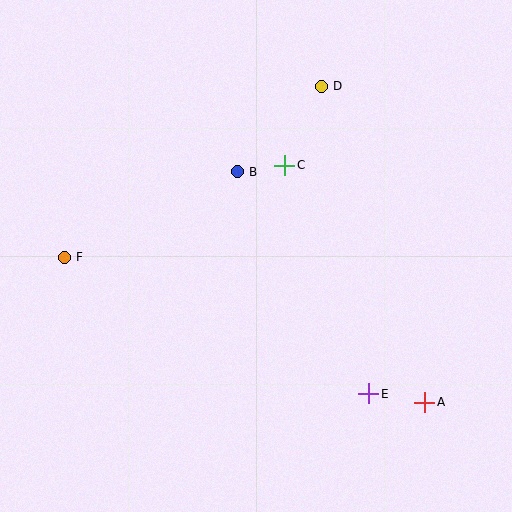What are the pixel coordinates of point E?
Point E is at (369, 394).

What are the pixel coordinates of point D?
Point D is at (321, 86).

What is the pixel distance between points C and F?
The distance between C and F is 239 pixels.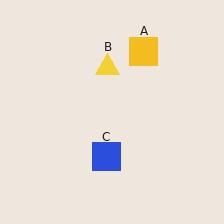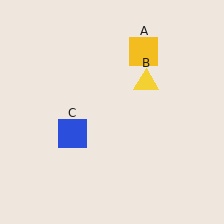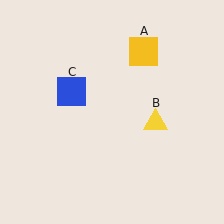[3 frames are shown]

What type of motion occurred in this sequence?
The yellow triangle (object B), blue square (object C) rotated clockwise around the center of the scene.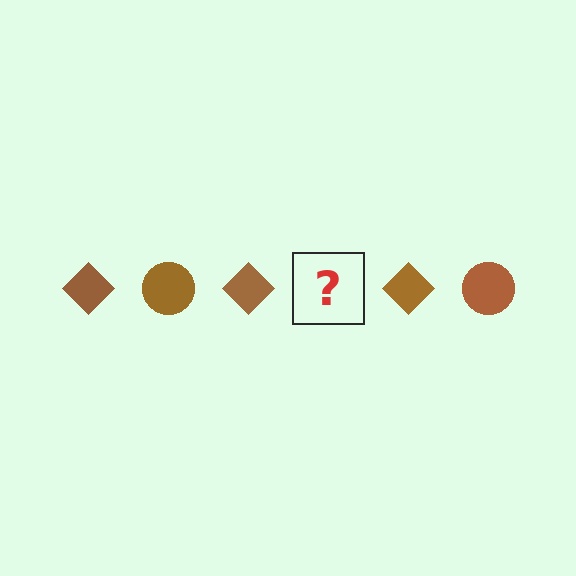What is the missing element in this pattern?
The missing element is a brown circle.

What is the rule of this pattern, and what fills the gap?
The rule is that the pattern cycles through diamond, circle shapes in brown. The gap should be filled with a brown circle.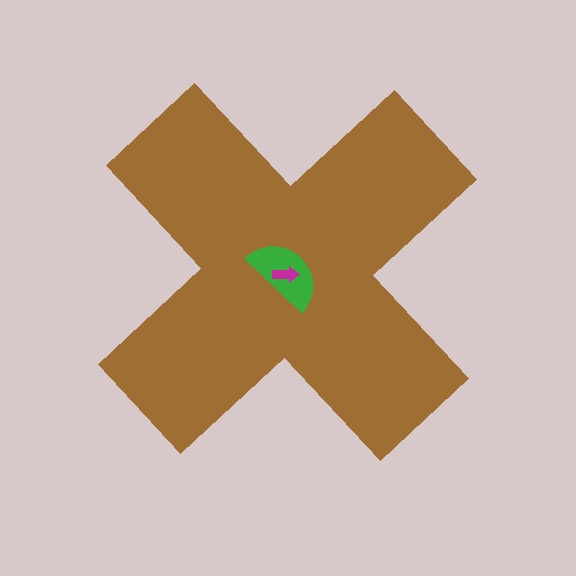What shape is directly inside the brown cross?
The green semicircle.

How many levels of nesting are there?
3.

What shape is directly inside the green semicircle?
The magenta arrow.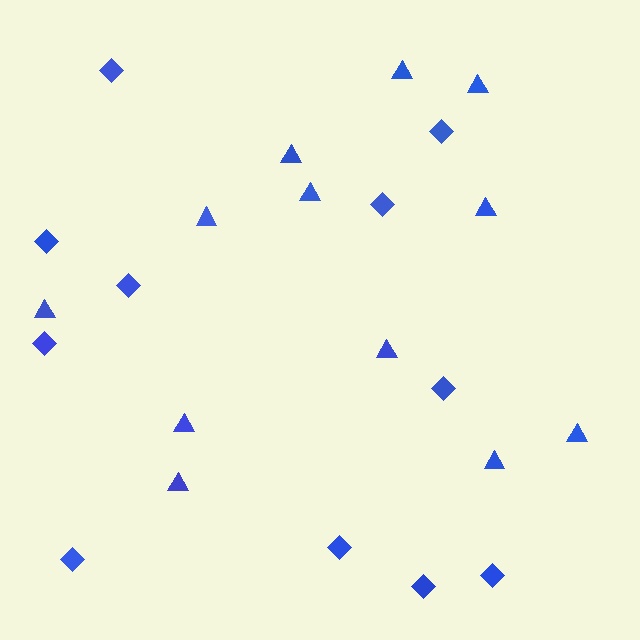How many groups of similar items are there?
There are 2 groups: one group of triangles (12) and one group of diamonds (11).